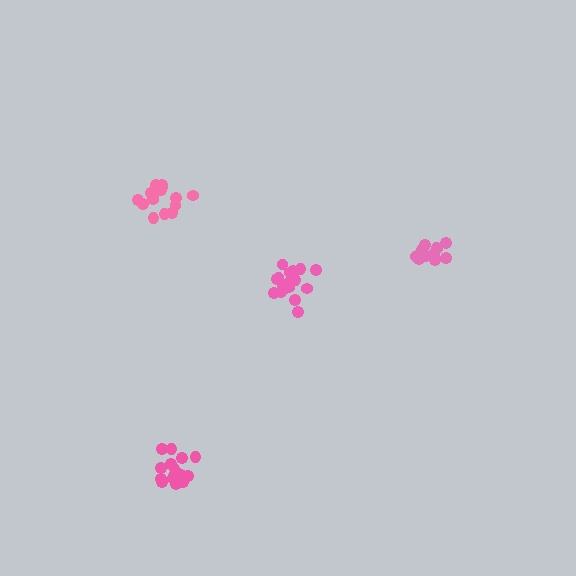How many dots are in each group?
Group 1: 17 dots, Group 2: 12 dots, Group 3: 17 dots, Group 4: 17 dots (63 total).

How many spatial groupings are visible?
There are 4 spatial groupings.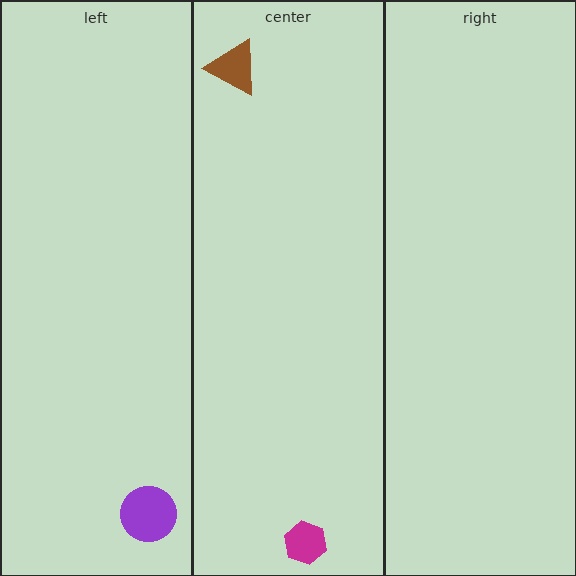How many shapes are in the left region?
1.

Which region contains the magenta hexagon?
The center region.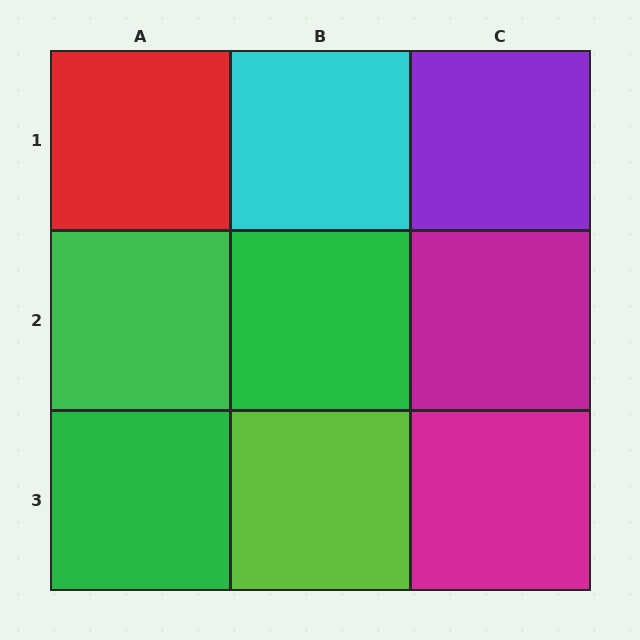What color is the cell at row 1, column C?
Purple.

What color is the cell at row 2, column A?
Green.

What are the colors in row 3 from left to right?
Green, lime, magenta.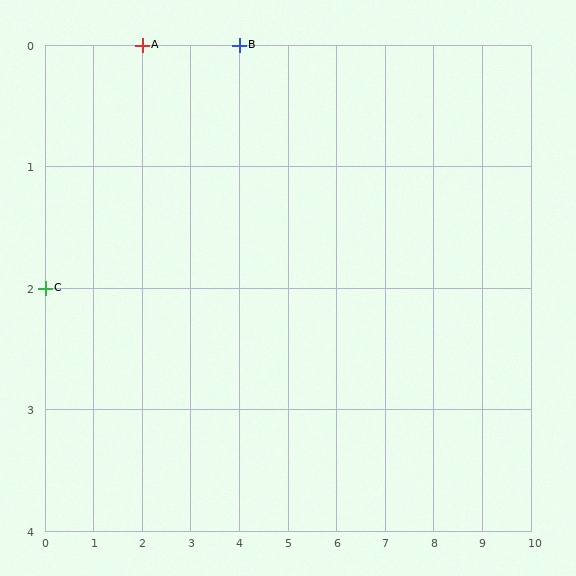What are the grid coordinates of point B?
Point B is at grid coordinates (4, 0).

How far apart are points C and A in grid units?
Points C and A are 2 columns and 2 rows apart (about 2.8 grid units diagonally).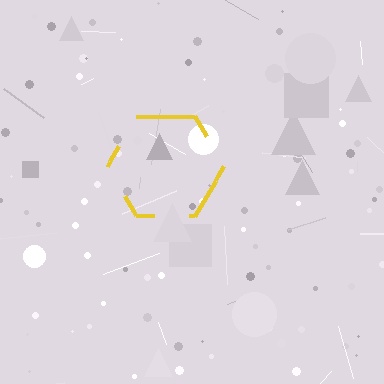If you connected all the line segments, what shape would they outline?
They would outline a hexagon.